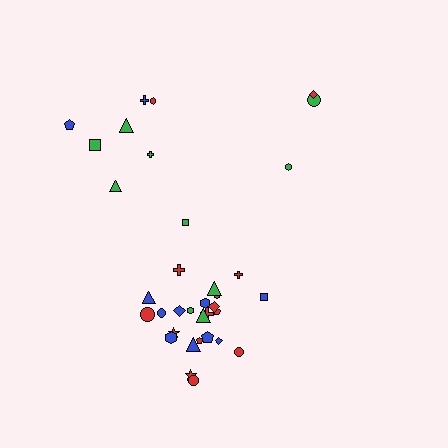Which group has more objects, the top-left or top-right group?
The top-left group.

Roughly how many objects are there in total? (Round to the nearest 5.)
Roughly 35 objects in total.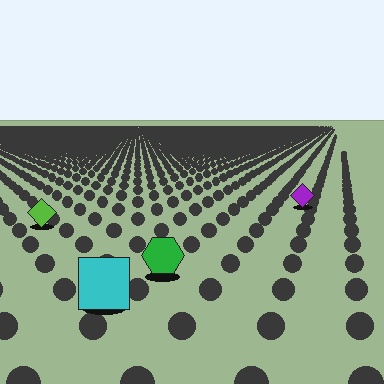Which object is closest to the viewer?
The cyan square is closest. The texture marks near it are larger and more spread out.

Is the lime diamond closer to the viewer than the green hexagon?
No. The green hexagon is closer — you can tell from the texture gradient: the ground texture is coarser near it.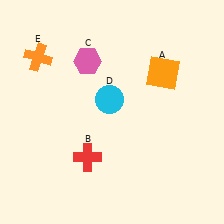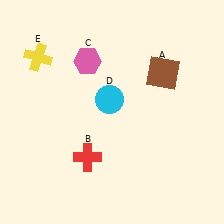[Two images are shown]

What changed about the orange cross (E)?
In Image 1, E is orange. In Image 2, it changed to yellow.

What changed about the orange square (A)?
In Image 1, A is orange. In Image 2, it changed to brown.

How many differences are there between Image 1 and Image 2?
There are 2 differences between the two images.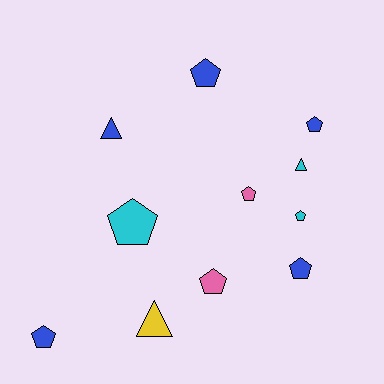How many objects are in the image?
There are 11 objects.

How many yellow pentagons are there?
There are no yellow pentagons.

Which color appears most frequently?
Blue, with 5 objects.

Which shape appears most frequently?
Pentagon, with 8 objects.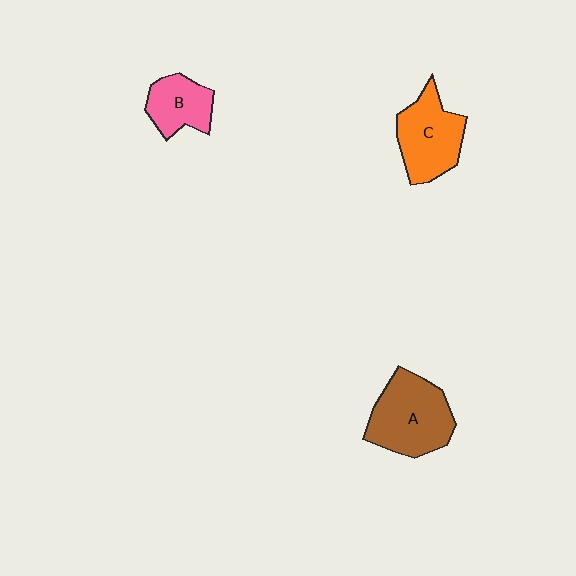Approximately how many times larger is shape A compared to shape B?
Approximately 1.7 times.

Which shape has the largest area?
Shape A (brown).